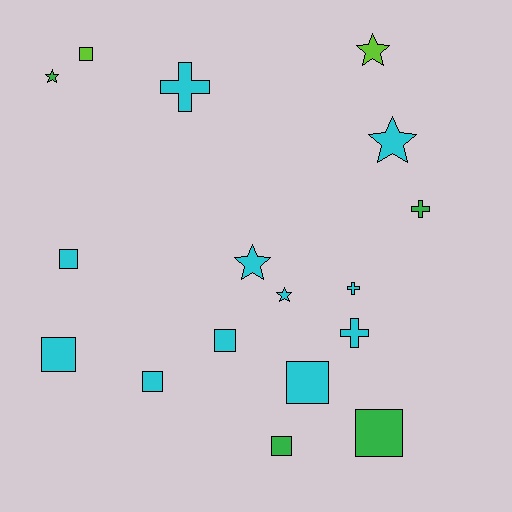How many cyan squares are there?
There are 5 cyan squares.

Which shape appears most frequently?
Square, with 8 objects.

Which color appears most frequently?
Cyan, with 11 objects.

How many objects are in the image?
There are 17 objects.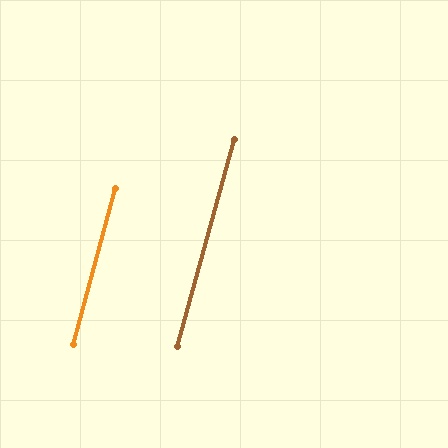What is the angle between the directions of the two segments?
Approximately 0 degrees.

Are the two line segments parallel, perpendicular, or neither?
Parallel — their directions differ by only 0.3°.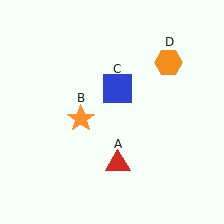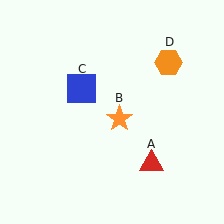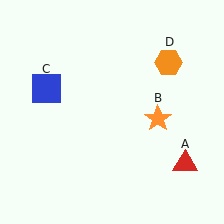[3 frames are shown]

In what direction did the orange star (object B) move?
The orange star (object B) moved right.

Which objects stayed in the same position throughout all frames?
Orange hexagon (object D) remained stationary.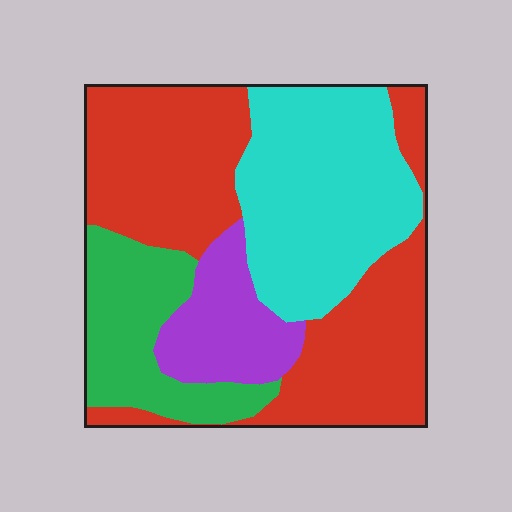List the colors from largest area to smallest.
From largest to smallest: red, cyan, green, purple.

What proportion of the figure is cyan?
Cyan takes up between a sixth and a third of the figure.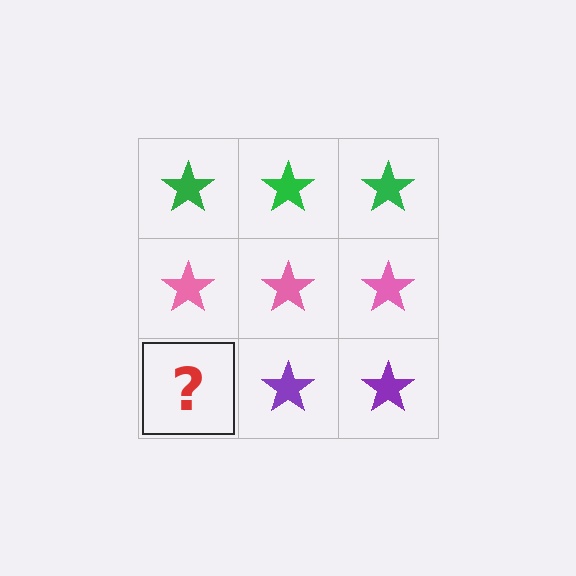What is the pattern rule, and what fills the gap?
The rule is that each row has a consistent color. The gap should be filled with a purple star.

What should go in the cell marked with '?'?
The missing cell should contain a purple star.